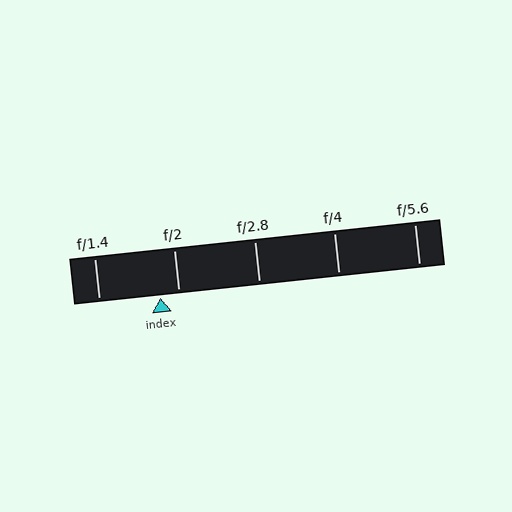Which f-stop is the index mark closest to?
The index mark is closest to f/2.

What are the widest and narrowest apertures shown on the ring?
The widest aperture shown is f/1.4 and the narrowest is f/5.6.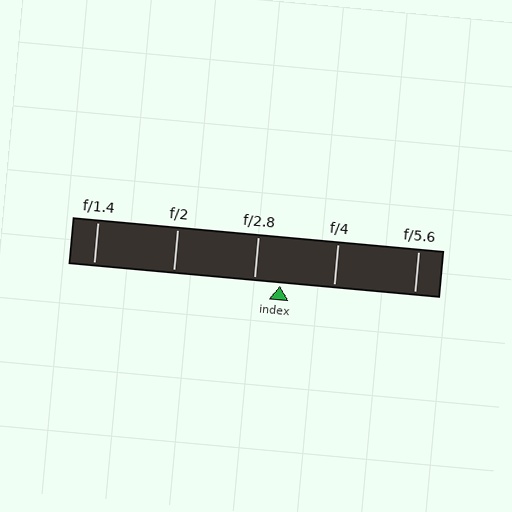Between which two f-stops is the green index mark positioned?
The index mark is between f/2.8 and f/4.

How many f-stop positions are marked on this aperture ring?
There are 5 f-stop positions marked.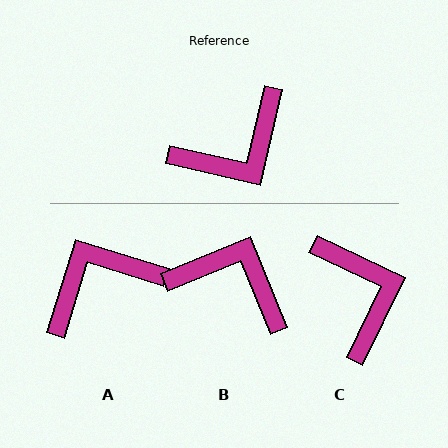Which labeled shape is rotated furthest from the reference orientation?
A, about 176 degrees away.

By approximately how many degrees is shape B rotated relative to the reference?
Approximately 125 degrees counter-clockwise.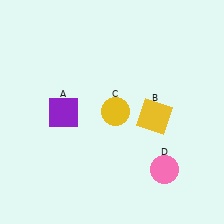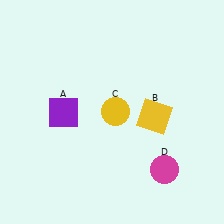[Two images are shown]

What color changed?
The circle (D) changed from pink in Image 1 to magenta in Image 2.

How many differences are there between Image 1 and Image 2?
There is 1 difference between the two images.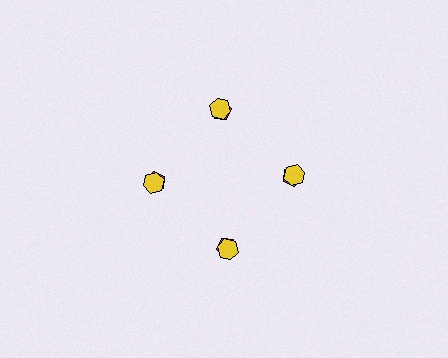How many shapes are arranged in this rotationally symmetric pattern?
There are 8 shapes, arranged in 4 groups of 2.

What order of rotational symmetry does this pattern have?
This pattern has 4-fold rotational symmetry.